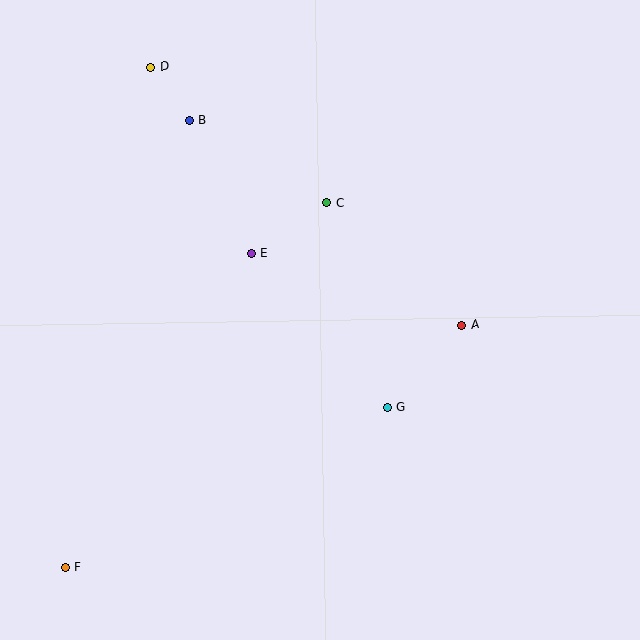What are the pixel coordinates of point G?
Point G is at (388, 407).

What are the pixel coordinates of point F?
Point F is at (65, 568).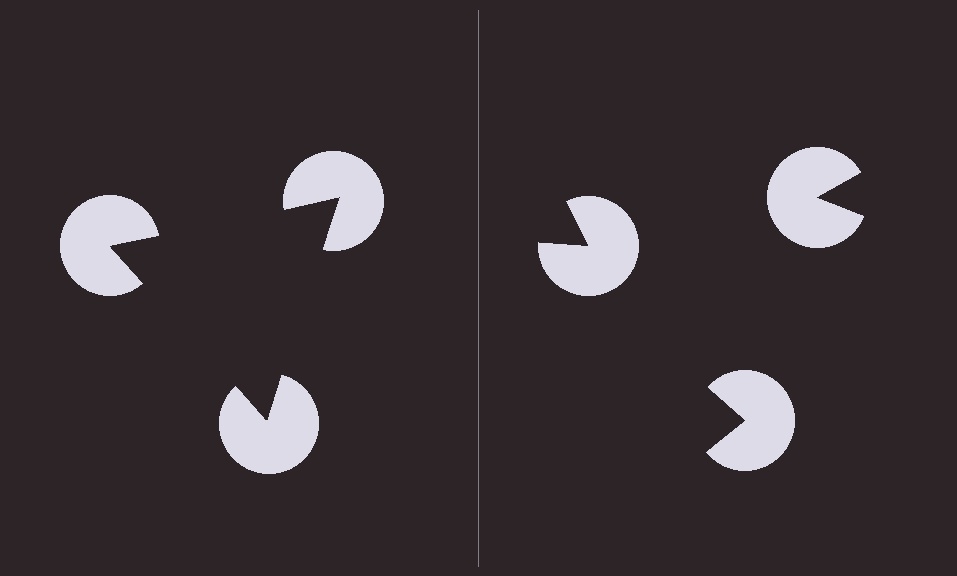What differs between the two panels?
The pac-man discs are positioned identically on both sides; only the wedge orientations differ. On the left they align to a triangle; on the right they are misaligned.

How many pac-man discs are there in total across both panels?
6 — 3 on each side.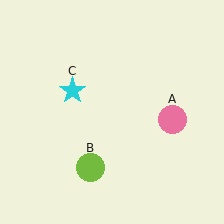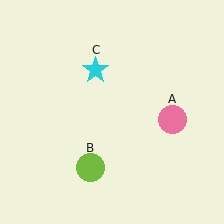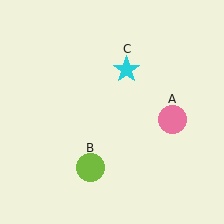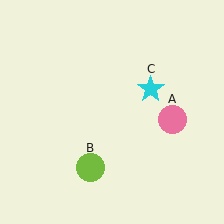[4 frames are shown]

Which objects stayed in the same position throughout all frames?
Pink circle (object A) and lime circle (object B) remained stationary.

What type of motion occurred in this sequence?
The cyan star (object C) rotated clockwise around the center of the scene.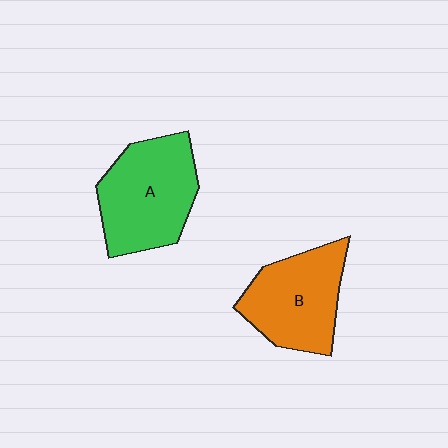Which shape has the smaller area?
Shape B (orange).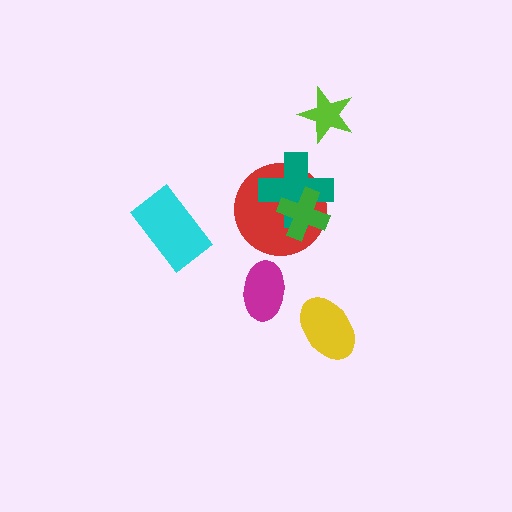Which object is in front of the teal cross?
The green cross is in front of the teal cross.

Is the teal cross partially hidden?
Yes, it is partially covered by another shape.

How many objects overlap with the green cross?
2 objects overlap with the green cross.